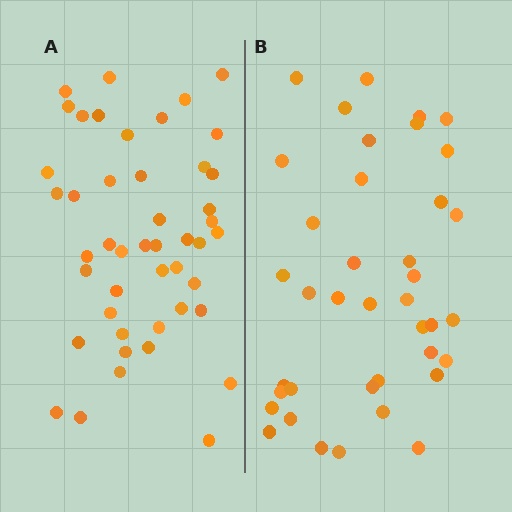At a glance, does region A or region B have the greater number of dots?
Region A (the left region) has more dots.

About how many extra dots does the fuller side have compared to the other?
Region A has roughly 8 or so more dots than region B.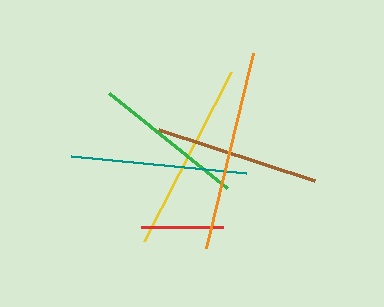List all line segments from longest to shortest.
From longest to shortest: orange, yellow, teal, brown, green, red.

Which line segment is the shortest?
The red line is the shortest at approximately 83 pixels.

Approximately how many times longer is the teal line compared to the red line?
The teal line is approximately 2.1 times the length of the red line.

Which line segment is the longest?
The orange line is the longest at approximately 200 pixels.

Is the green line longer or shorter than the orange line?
The orange line is longer than the green line.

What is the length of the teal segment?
The teal segment is approximately 176 pixels long.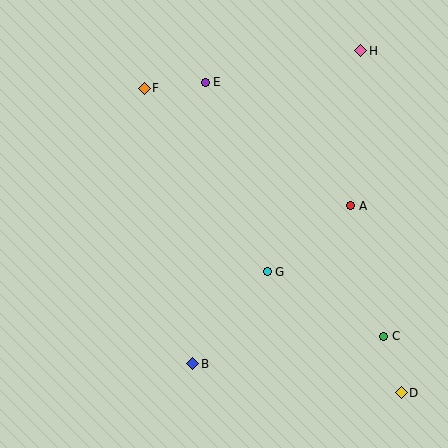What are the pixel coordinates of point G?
Point G is at (267, 272).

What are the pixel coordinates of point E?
Point E is at (205, 82).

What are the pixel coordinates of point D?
Point D is at (401, 393).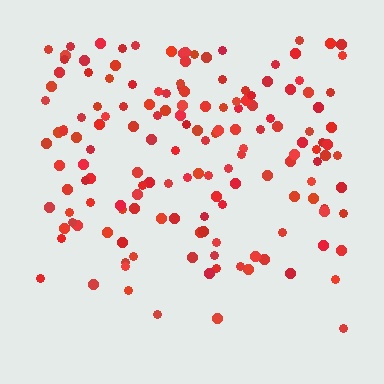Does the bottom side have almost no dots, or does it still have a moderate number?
Still a moderate number, just noticeably fewer than the top.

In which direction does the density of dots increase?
From bottom to top, with the top side densest.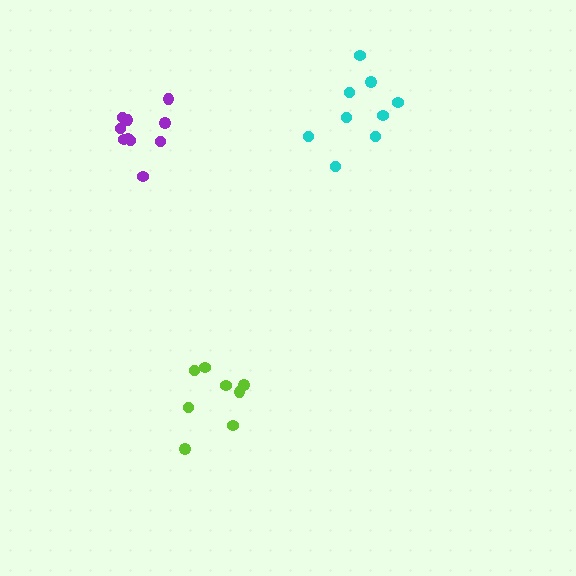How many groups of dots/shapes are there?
There are 3 groups.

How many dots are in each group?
Group 1: 10 dots, Group 2: 9 dots, Group 3: 8 dots (27 total).